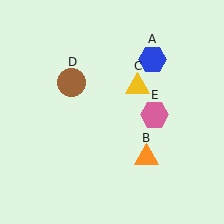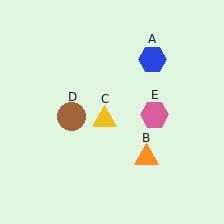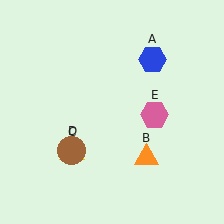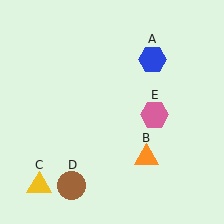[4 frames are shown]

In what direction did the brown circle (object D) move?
The brown circle (object D) moved down.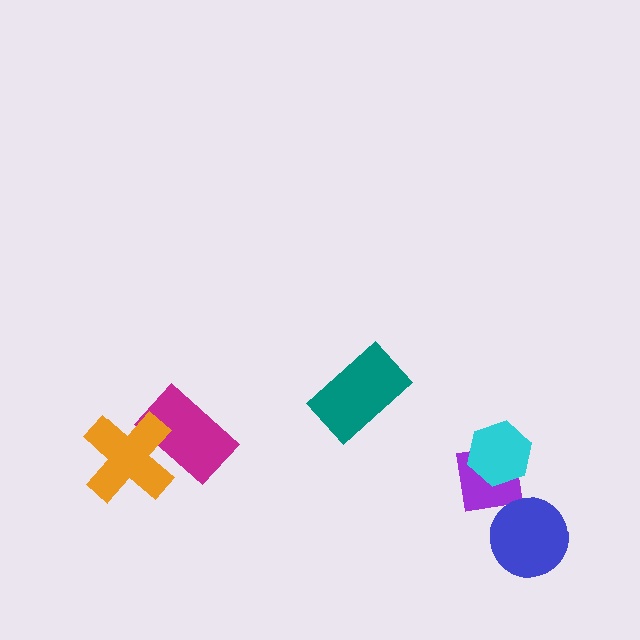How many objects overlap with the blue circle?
0 objects overlap with the blue circle.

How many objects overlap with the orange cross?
1 object overlaps with the orange cross.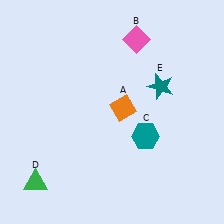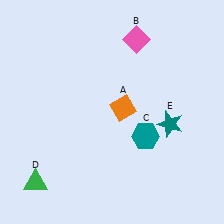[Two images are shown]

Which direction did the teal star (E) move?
The teal star (E) moved down.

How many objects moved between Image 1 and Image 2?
1 object moved between the two images.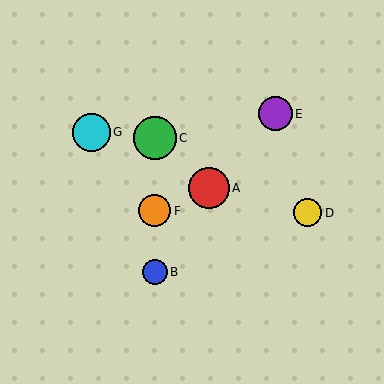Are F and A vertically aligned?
No, F is at x≈155 and A is at x≈209.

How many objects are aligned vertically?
3 objects (B, C, F) are aligned vertically.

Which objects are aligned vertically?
Objects B, C, F are aligned vertically.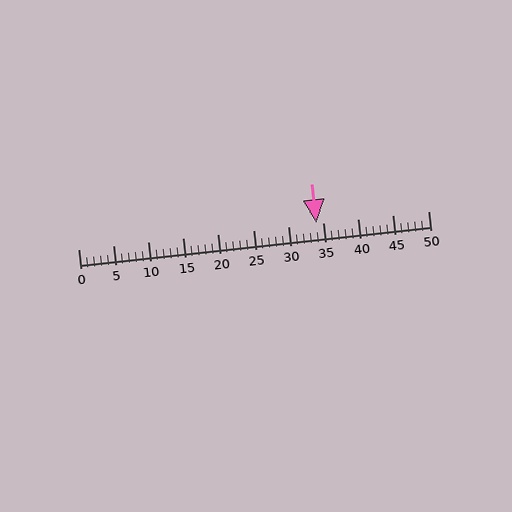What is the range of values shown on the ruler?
The ruler shows values from 0 to 50.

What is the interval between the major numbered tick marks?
The major tick marks are spaced 5 units apart.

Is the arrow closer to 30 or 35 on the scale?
The arrow is closer to 35.